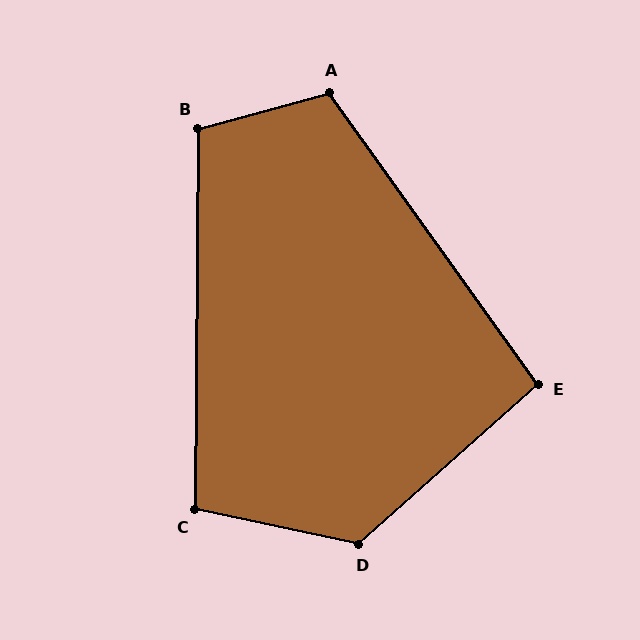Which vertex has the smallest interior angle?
E, at approximately 96 degrees.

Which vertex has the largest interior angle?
D, at approximately 126 degrees.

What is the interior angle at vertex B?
Approximately 105 degrees (obtuse).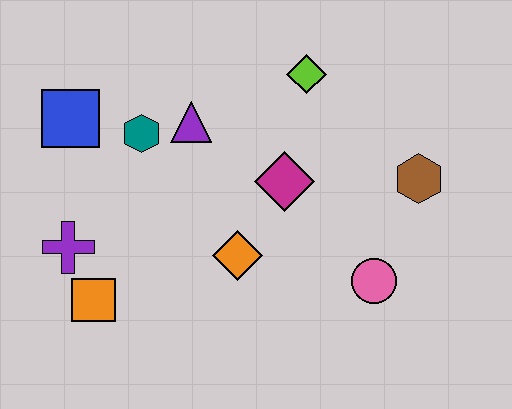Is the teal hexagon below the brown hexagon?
No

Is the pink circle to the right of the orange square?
Yes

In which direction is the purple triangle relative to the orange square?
The purple triangle is above the orange square.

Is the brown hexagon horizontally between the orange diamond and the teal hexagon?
No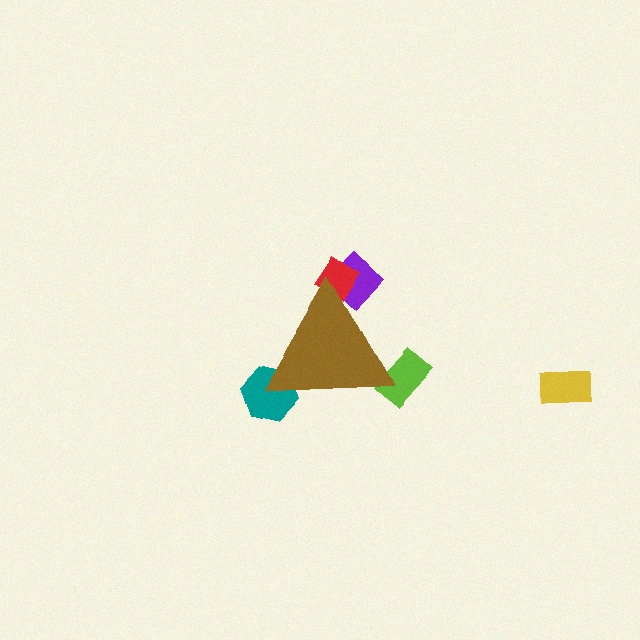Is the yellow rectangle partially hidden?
No, the yellow rectangle is fully visible.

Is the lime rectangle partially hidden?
Yes, the lime rectangle is partially hidden behind the brown triangle.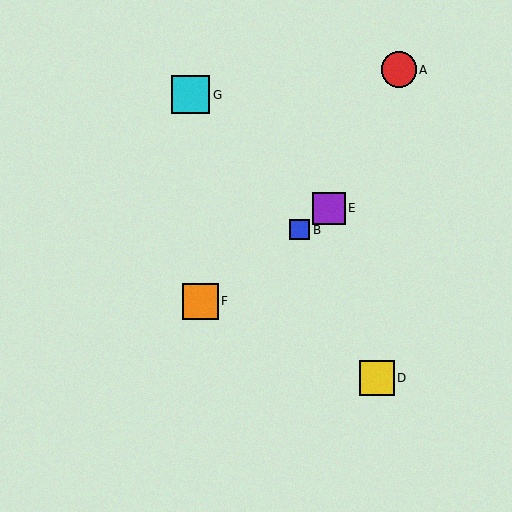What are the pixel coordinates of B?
Object B is at (300, 230).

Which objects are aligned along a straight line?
Objects B, C, E, F are aligned along a straight line.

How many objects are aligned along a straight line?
4 objects (B, C, E, F) are aligned along a straight line.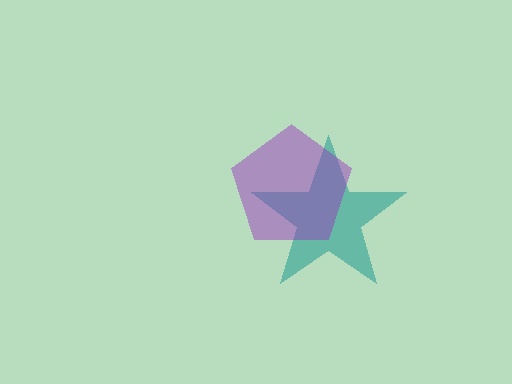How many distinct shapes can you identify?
There are 2 distinct shapes: a teal star, a purple pentagon.